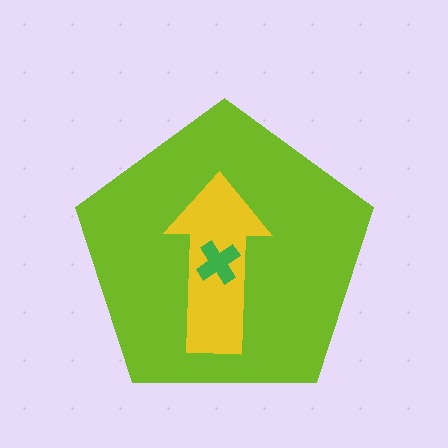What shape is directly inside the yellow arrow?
The green cross.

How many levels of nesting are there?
3.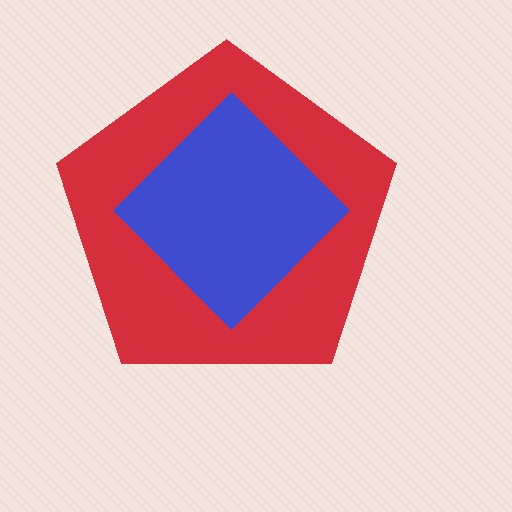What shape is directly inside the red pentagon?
The blue diamond.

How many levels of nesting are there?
2.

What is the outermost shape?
The red pentagon.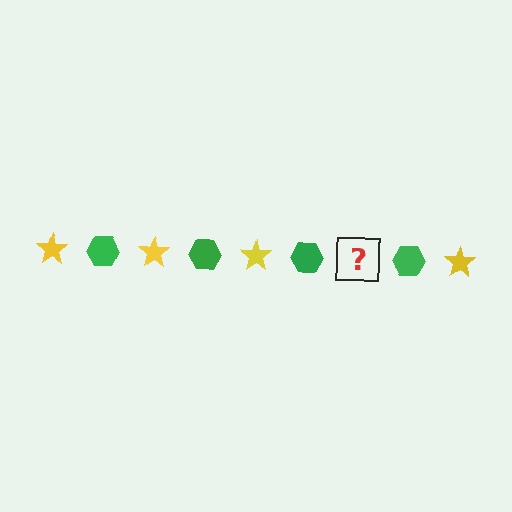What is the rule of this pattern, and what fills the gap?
The rule is that the pattern alternates between yellow star and green hexagon. The gap should be filled with a yellow star.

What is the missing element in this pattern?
The missing element is a yellow star.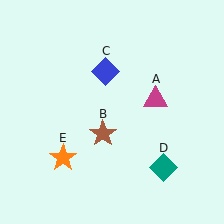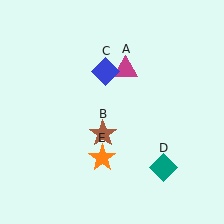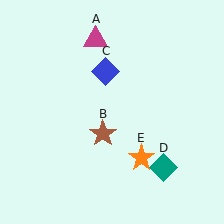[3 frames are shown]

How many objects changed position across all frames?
2 objects changed position: magenta triangle (object A), orange star (object E).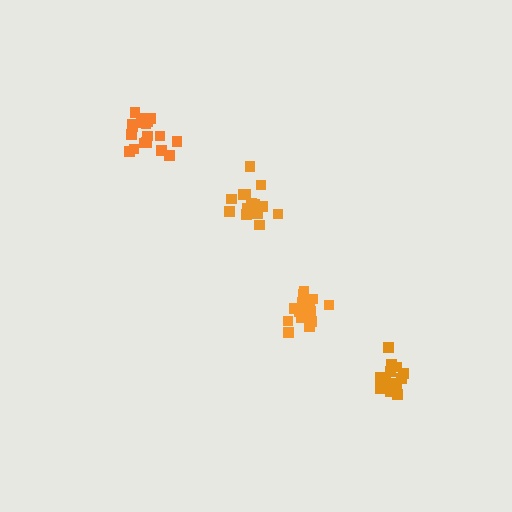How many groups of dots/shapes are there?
There are 4 groups.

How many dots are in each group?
Group 1: 15 dots, Group 2: 16 dots, Group 3: 18 dots, Group 4: 18 dots (67 total).